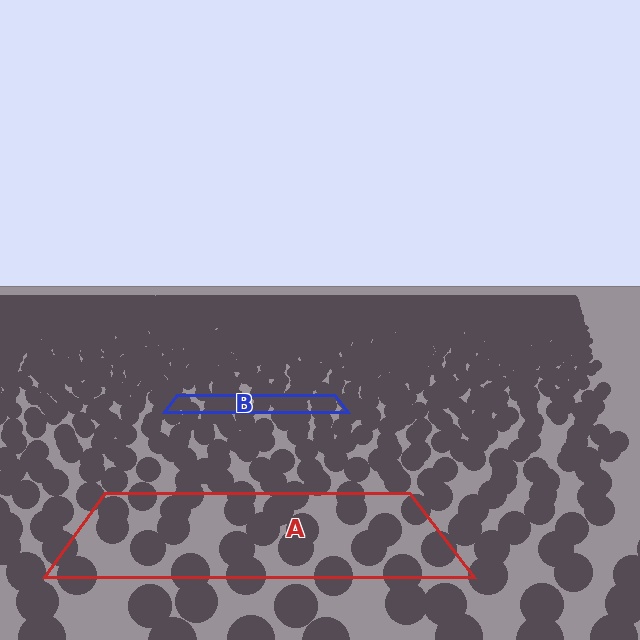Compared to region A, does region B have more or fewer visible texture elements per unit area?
Region B has more texture elements per unit area — they are packed more densely because it is farther away.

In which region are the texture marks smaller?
The texture marks are smaller in region B, because it is farther away.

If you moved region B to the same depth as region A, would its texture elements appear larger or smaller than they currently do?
They would appear larger. At a closer depth, the same texture elements are projected at a bigger on-screen size.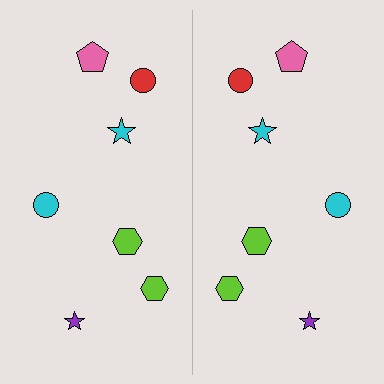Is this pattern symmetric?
Yes, this pattern has bilateral (reflection) symmetry.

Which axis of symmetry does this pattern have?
The pattern has a vertical axis of symmetry running through the center of the image.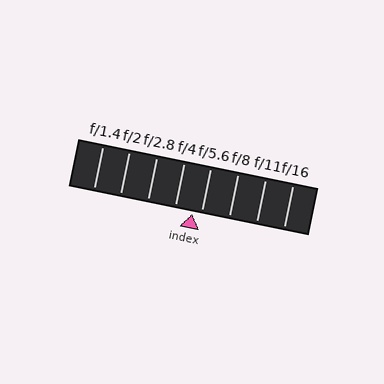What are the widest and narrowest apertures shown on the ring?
The widest aperture shown is f/1.4 and the narrowest is f/16.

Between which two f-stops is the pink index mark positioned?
The index mark is between f/4 and f/5.6.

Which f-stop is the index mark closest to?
The index mark is closest to f/5.6.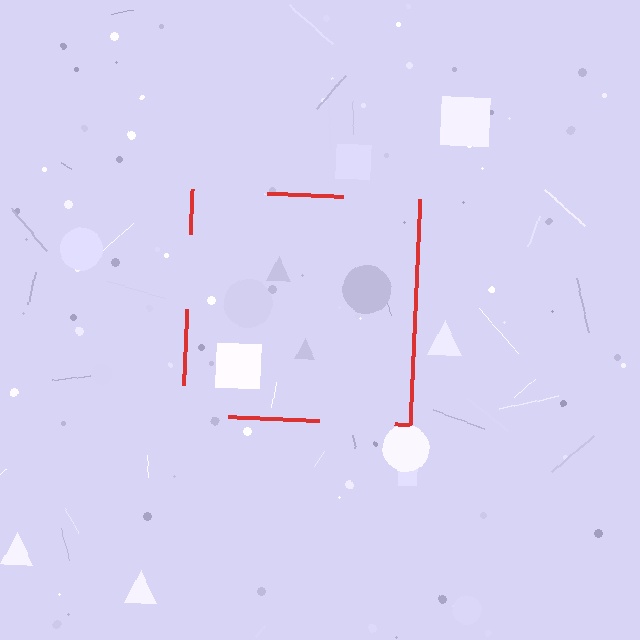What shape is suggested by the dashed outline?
The dashed outline suggests a square.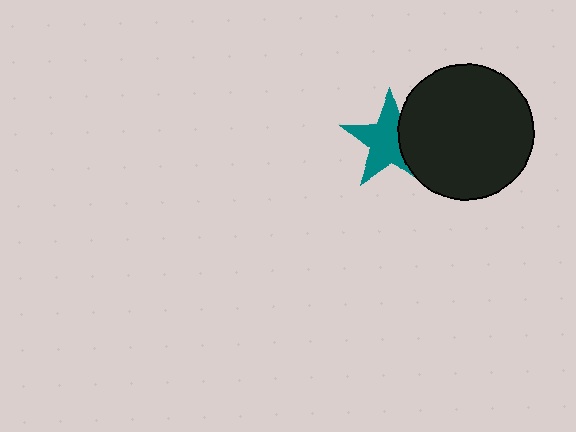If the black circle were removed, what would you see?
You would see the complete teal star.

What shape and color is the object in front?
The object in front is a black circle.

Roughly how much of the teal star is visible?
Most of it is visible (roughly 69%).